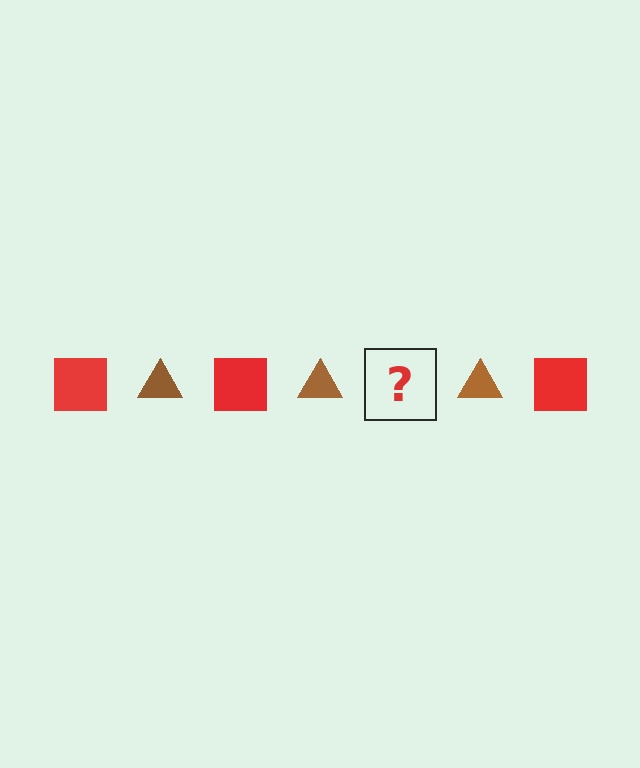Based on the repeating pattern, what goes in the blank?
The blank should be a red square.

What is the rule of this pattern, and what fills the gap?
The rule is that the pattern alternates between red square and brown triangle. The gap should be filled with a red square.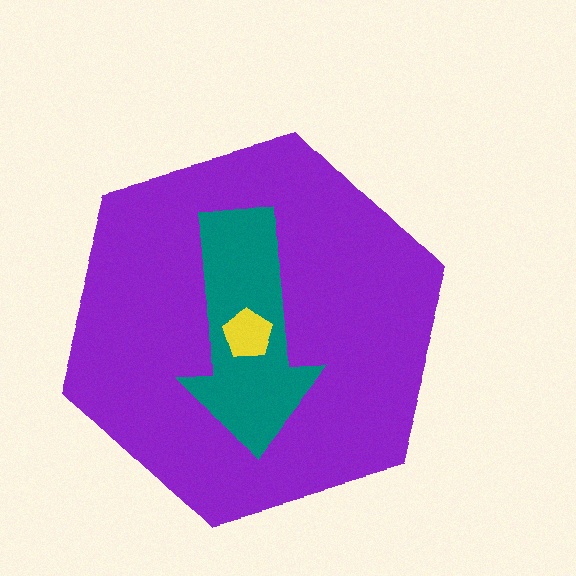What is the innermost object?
The yellow pentagon.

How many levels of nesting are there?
3.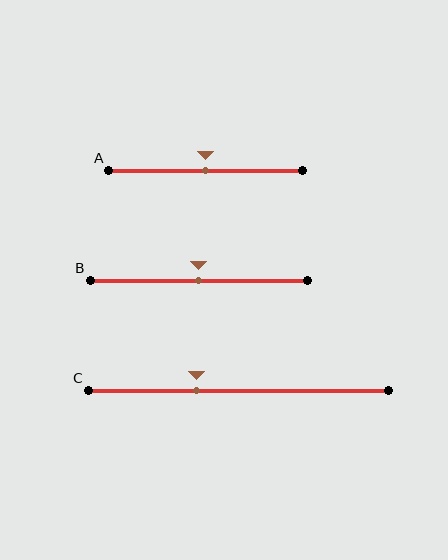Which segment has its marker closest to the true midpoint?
Segment A has its marker closest to the true midpoint.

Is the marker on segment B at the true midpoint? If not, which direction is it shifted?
Yes, the marker on segment B is at the true midpoint.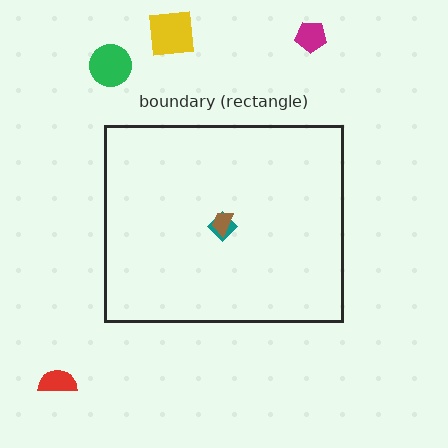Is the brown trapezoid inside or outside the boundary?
Inside.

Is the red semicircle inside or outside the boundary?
Outside.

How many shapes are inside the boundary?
2 inside, 4 outside.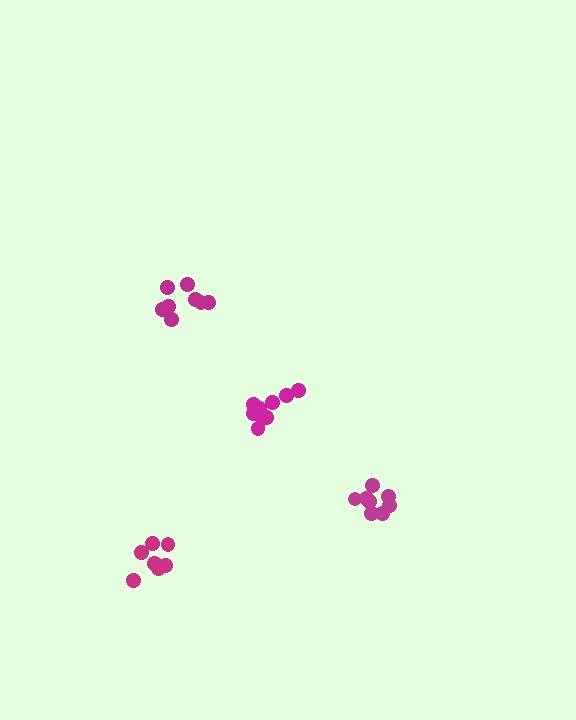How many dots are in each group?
Group 1: 8 dots, Group 2: 9 dots, Group 3: 8 dots, Group 4: 7 dots (32 total).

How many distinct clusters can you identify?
There are 4 distinct clusters.